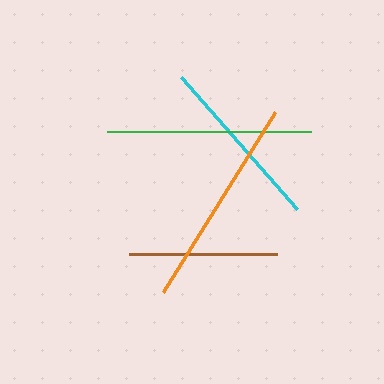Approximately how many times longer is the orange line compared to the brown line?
The orange line is approximately 1.4 times the length of the brown line.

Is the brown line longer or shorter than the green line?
The green line is longer than the brown line.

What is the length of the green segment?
The green segment is approximately 205 pixels long.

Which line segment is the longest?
The orange line is the longest at approximately 211 pixels.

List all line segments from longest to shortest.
From longest to shortest: orange, green, cyan, brown.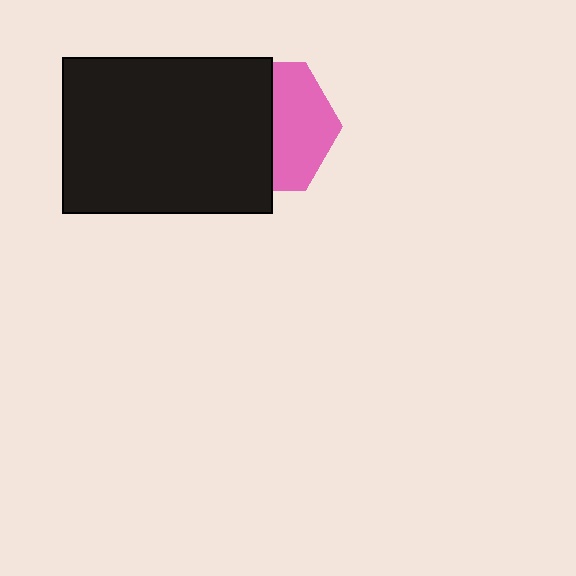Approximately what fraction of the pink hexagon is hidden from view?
Roughly 54% of the pink hexagon is hidden behind the black rectangle.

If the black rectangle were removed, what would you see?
You would see the complete pink hexagon.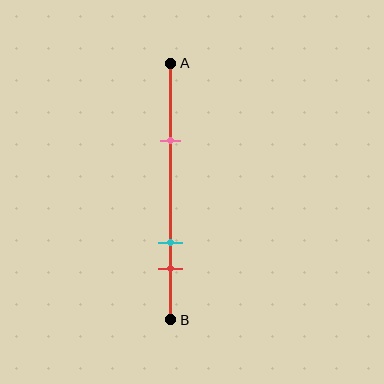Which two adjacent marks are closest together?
The cyan and red marks are the closest adjacent pair.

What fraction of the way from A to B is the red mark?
The red mark is approximately 80% (0.8) of the way from A to B.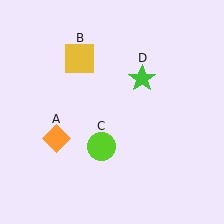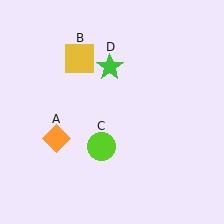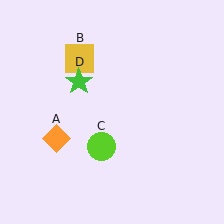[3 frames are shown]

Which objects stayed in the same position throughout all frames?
Orange diamond (object A) and yellow square (object B) and lime circle (object C) remained stationary.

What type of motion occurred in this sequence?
The green star (object D) rotated counterclockwise around the center of the scene.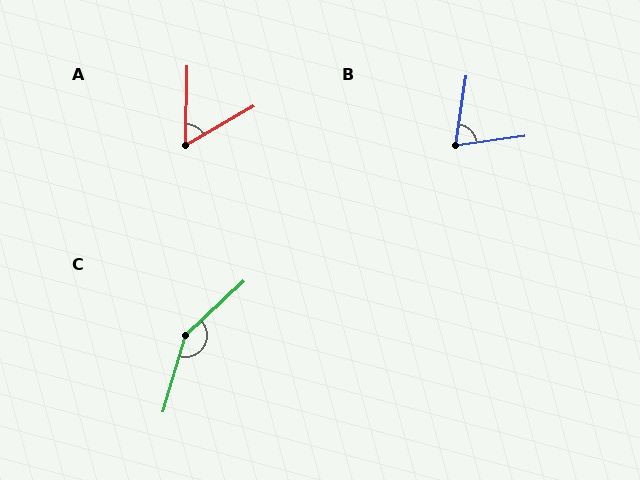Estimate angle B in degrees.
Approximately 74 degrees.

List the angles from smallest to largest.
A (59°), B (74°), C (149°).